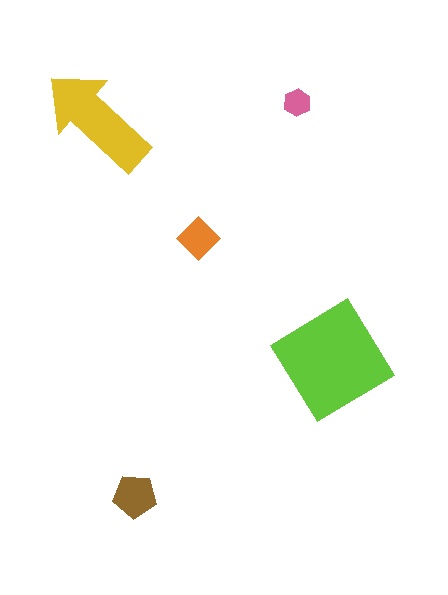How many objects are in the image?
There are 5 objects in the image.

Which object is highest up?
The pink hexagon is topmost.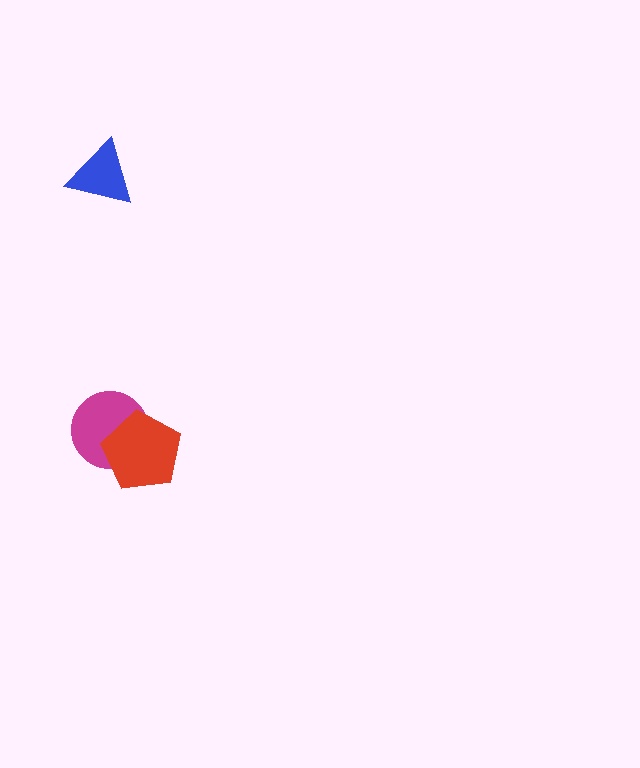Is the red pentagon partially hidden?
No, no other shape covers it.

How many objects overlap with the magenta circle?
1 object overlaps with the magenta circle.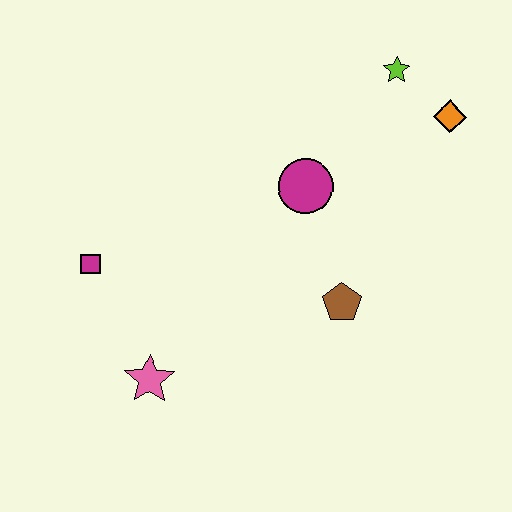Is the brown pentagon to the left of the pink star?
No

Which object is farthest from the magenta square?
The orange diamond is farthest from the magenta square.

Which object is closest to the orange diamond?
The lime star is closest to the orange diamond.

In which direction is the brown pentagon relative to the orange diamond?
The brown pentagon is below the orange diamond.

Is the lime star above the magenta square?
Yes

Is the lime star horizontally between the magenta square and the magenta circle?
No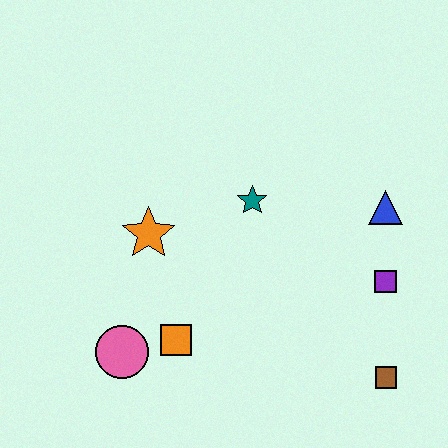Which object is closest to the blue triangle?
The purple square is closest to the blue triangle.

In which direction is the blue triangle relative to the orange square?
The blue triangle is to the right of the orange square.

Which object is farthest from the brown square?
The orange star is farthest from the brown square.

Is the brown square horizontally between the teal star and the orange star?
No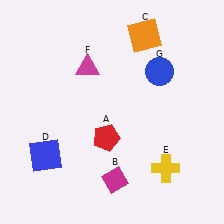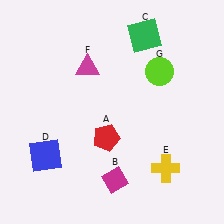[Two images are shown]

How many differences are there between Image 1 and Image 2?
There are 2 differences between the two images.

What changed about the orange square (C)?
In Image 1, C is orange. In Image 2, it changed to green.